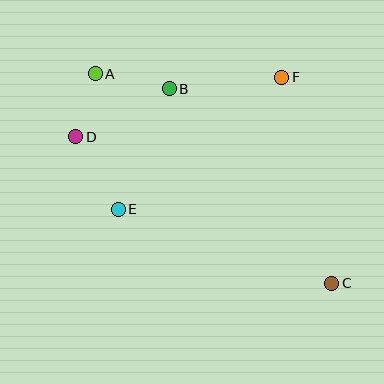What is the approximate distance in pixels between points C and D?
The distance between C and D is approximately 295 pixels.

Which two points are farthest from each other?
Points A and C are farthest from each other.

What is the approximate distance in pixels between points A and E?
The distance between A and E is approximately 137 pixels.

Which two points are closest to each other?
Points A and D are closest to each other.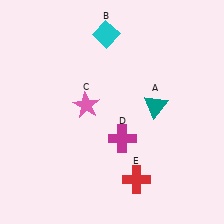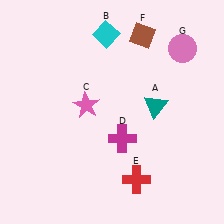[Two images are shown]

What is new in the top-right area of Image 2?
A brown diamond (F) was added in the top-right area of Image 2.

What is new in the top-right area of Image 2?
A pink circle (G) was added in the top-right area of Image 2.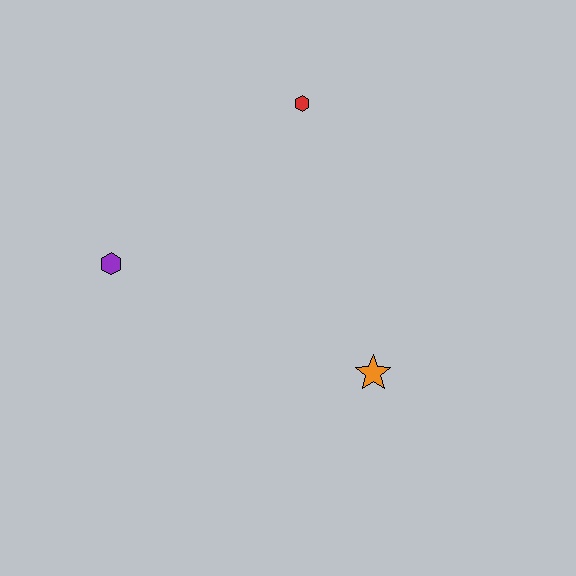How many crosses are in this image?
There are no crosses.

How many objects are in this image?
There are 3 objects.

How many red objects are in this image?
There is 1 red object.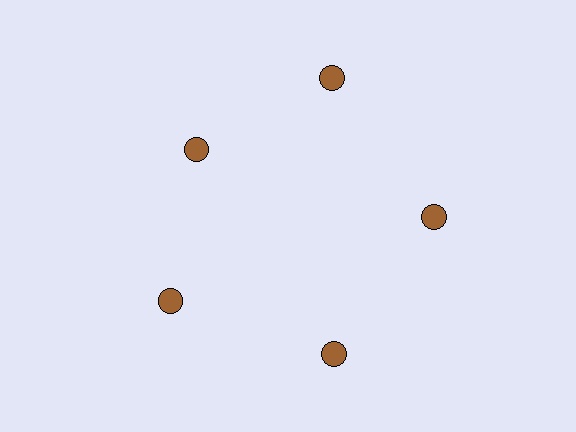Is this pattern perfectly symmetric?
No. The 5 brown circles are arranged in a ring, but one element near the 10 o'clock position is pulled inward toward the center, breaking the 5-fold rotational symmetry.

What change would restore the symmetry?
The symmetry would be restored by moving it outward, back onto the ring so that all 5 circles sit at equal angles and equal distance from the center.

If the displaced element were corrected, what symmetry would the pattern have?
It would have 5-fold rotational symmetry — the pattern would map onto itself every 72 degrees.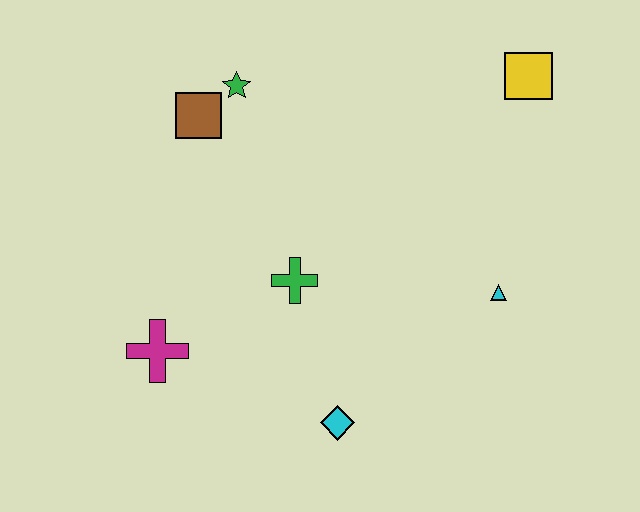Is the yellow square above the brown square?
Yes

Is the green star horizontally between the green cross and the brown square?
Yes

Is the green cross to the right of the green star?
Yes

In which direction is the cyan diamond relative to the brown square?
The cyan diamond is below the brown square.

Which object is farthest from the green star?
The cyan diamond is farthest from the green star.